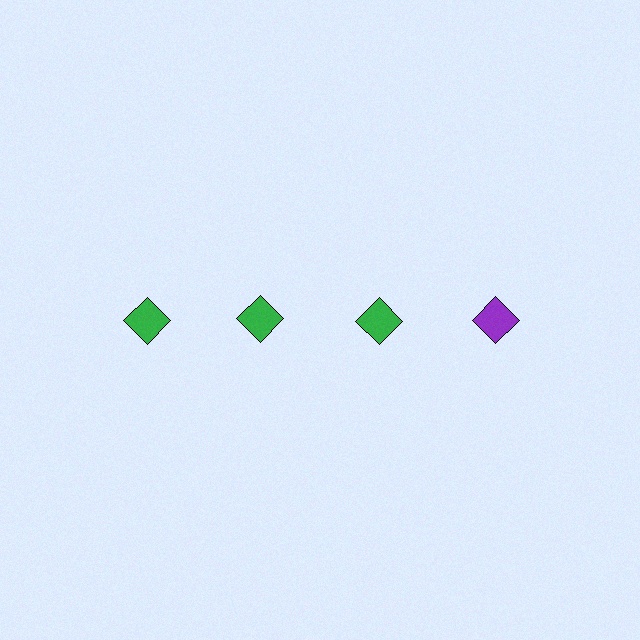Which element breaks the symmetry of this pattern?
The purple diamond in the top row, second from right column breaks the symmetry. All other shapes are green diamonds.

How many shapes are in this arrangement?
There are 4 shapes arranged in a grid pattern.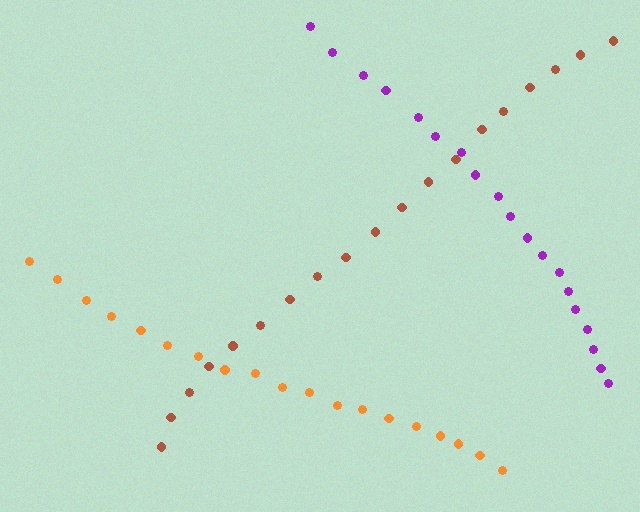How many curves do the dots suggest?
There are 3 distinct paths.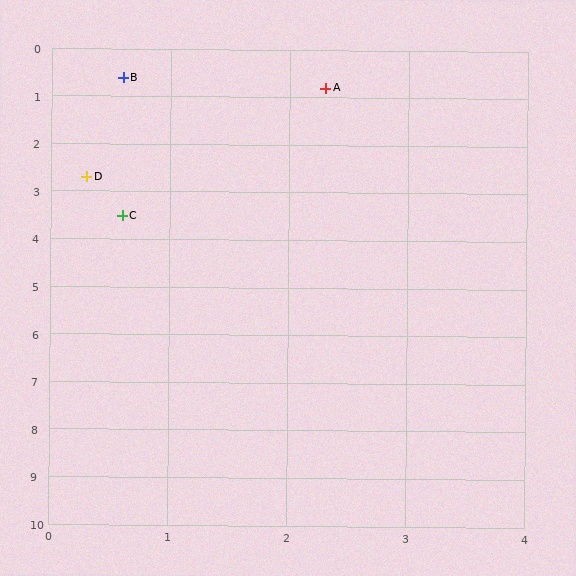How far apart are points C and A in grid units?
Points C and A are about 3.2 grid units apart.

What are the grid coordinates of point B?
Point B is at approximately (0.6, 0.6).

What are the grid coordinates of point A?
Point A is at approximately (2.3, 0.8).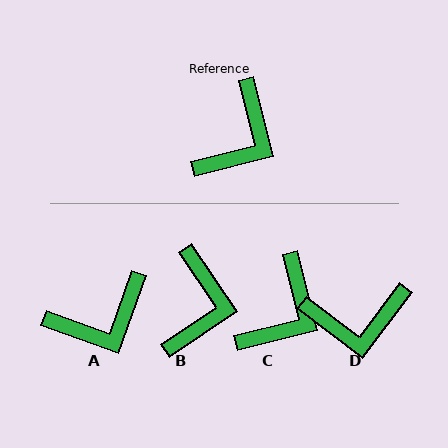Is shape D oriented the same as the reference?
No, it is off by about 51 degrees.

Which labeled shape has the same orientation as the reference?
C.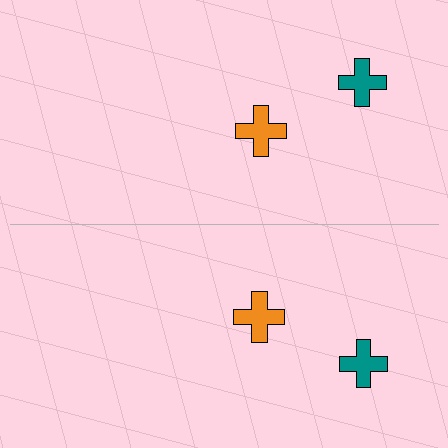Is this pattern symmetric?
Yes, this pattern has bilateral (reflection) symmetry.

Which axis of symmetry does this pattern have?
The pattern has a horizontal axis of symmetry running through the center of the image.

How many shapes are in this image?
There are 4 shapes in this image.